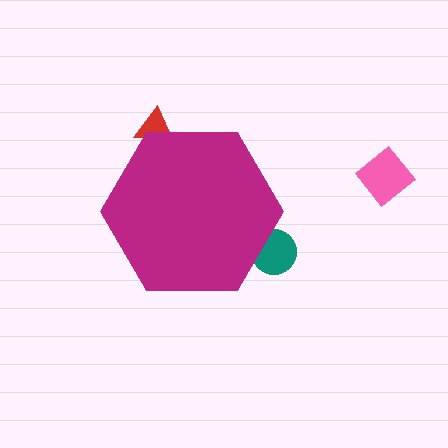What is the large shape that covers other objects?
A magenta hexagon.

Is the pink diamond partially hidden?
No, the pink diamond is fully visible.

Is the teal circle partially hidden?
Yes, the teal circle is partially hidden behind the magenta hexagon.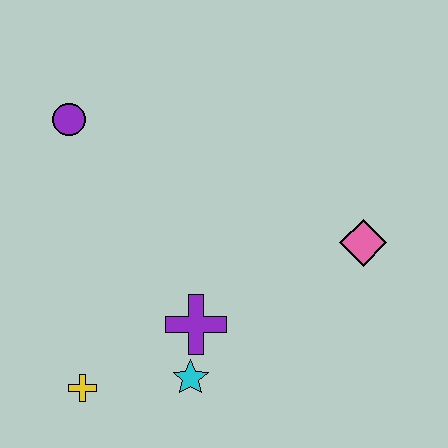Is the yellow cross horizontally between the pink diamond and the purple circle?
Yes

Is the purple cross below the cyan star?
No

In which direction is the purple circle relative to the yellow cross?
The purple circle is above the yellow cross.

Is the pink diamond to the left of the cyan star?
No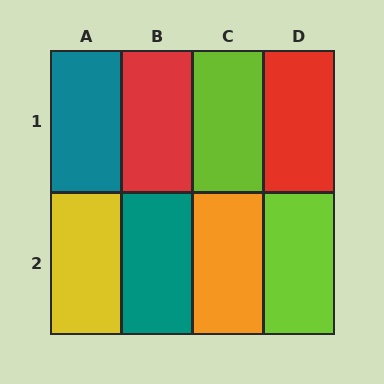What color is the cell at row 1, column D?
Red.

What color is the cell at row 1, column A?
Teal.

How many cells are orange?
1 cell is orange.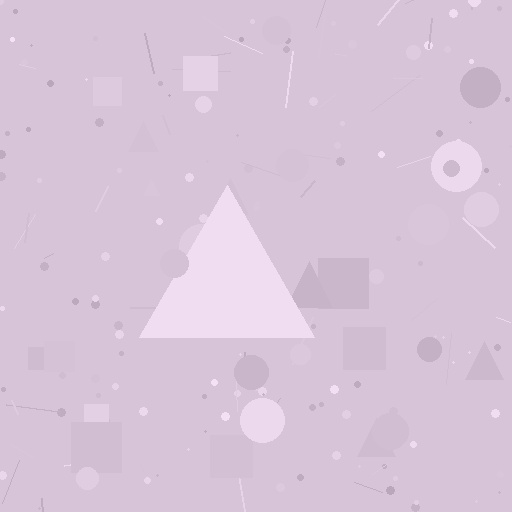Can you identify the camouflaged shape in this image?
The camouflaged shape is a triangle.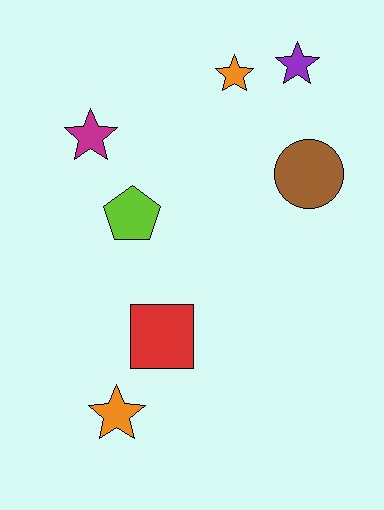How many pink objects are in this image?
There are no pink objects.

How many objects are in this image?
There are 7 objects.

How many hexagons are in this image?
There are no hexagons.